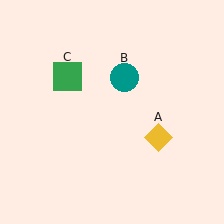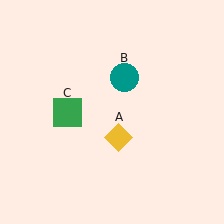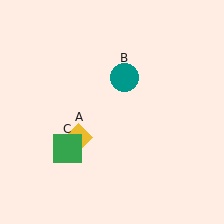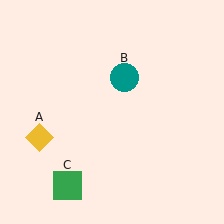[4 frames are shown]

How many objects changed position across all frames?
2 objects changed position: yellow diamond (object A), green square (object C).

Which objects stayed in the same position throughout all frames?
Teal circle (object B) remained stationary.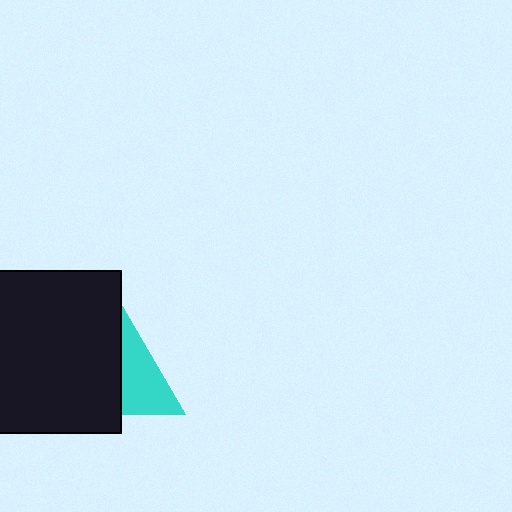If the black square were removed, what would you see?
You would see the complete cyan triangle.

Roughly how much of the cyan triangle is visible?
About half of it is visible (roughly 52%).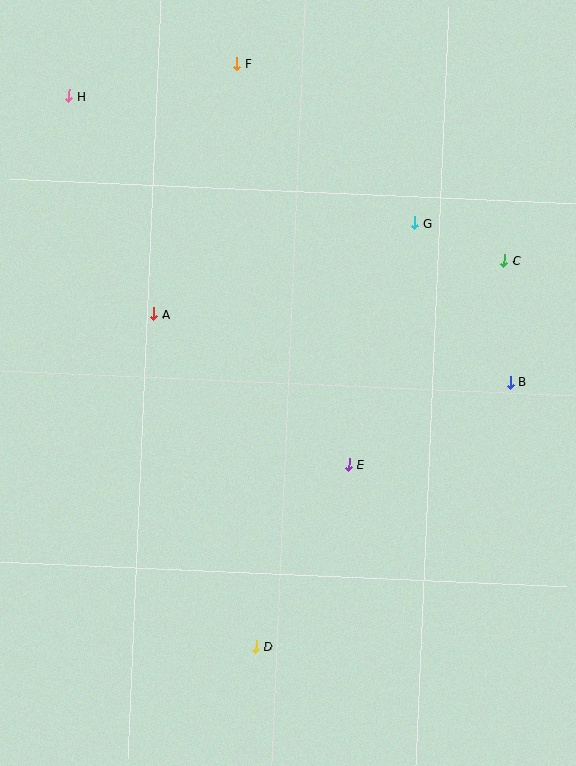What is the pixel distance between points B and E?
The distance between B and E is 182 pixels.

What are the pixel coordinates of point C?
Point C is at (504, 261).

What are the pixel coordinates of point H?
Point H is at (69, 96).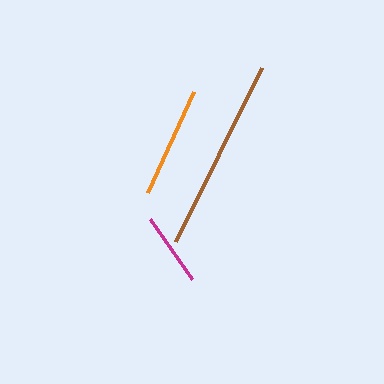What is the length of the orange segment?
The orange segment is approximately 111 pixels long.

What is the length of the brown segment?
The brown segment is approximately 193 pixels long.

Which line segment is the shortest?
The magenta line is the shortest at approximately 73 pixels.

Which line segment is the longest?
The brown line is the longest at approximately 193 pixels.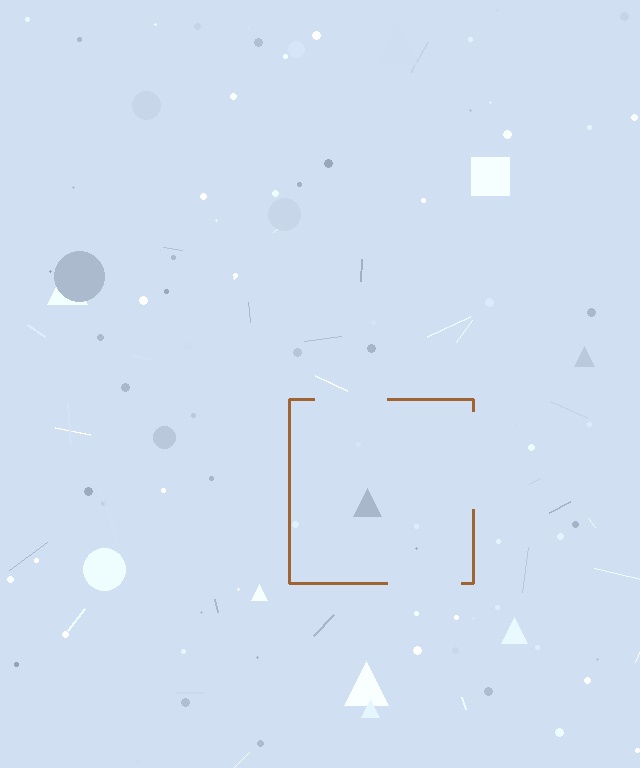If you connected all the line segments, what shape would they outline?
They would outline a square.